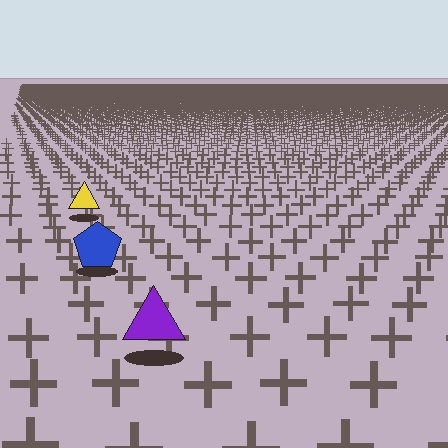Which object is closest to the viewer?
The purple triangle is closest. The texture marks near it are larger and more spread out.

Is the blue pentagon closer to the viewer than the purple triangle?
No. The purple triangle is closer — you can tell from the texture gradient: the ground texture is coarser near it.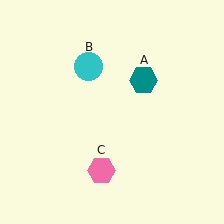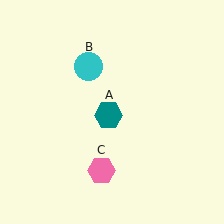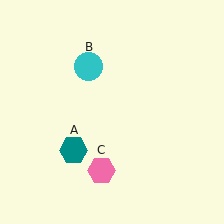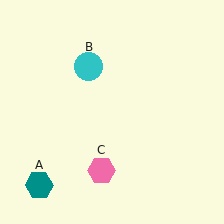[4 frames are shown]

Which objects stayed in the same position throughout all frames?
Cyan circle (object B) and pink hexagon (object C) remained stationary.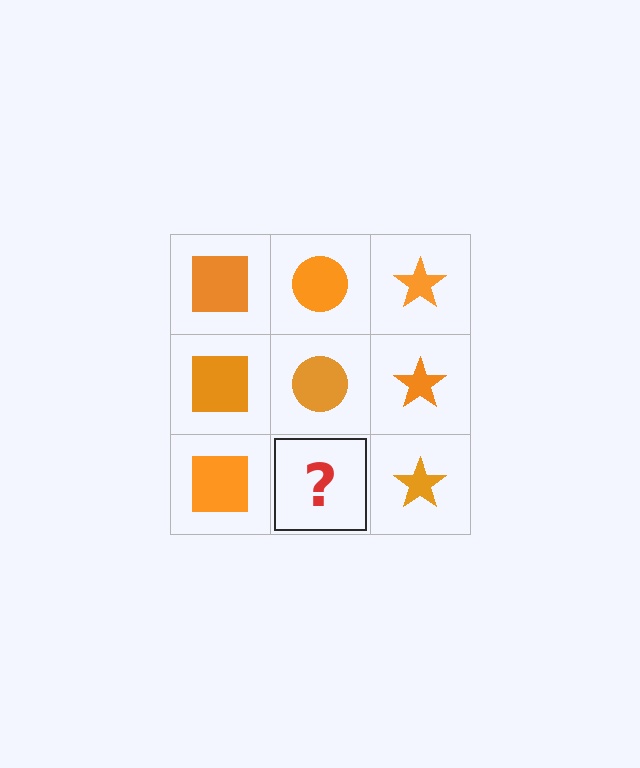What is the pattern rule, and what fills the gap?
The rule is that each column has a consistent shape. The gap should be filled with an orange circle.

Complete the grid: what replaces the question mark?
The question mark should be replaced with an orange circle.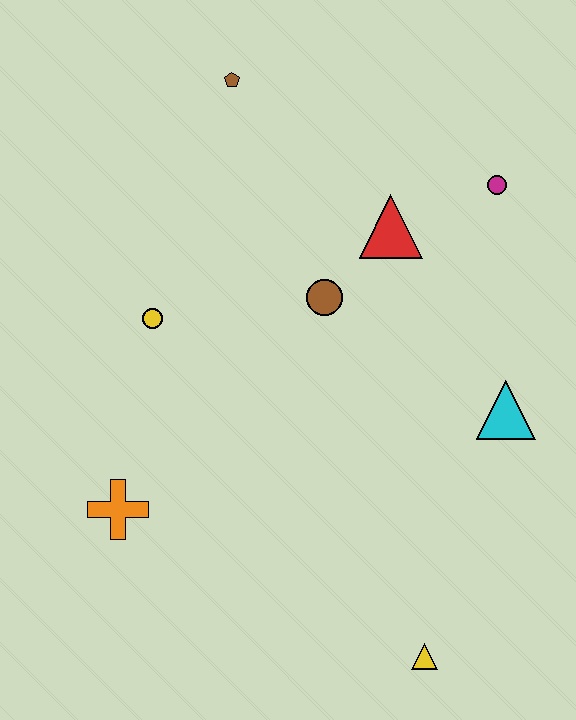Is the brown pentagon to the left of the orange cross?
No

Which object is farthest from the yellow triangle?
The brown pentagon is farthest from the yellow triangle.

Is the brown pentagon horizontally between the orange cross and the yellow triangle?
Yes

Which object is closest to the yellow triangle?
The cyan triangle is closest to the yellow triangle.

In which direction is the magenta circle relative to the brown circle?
The magenta circle is to the right of the brown circle.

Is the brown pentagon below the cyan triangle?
No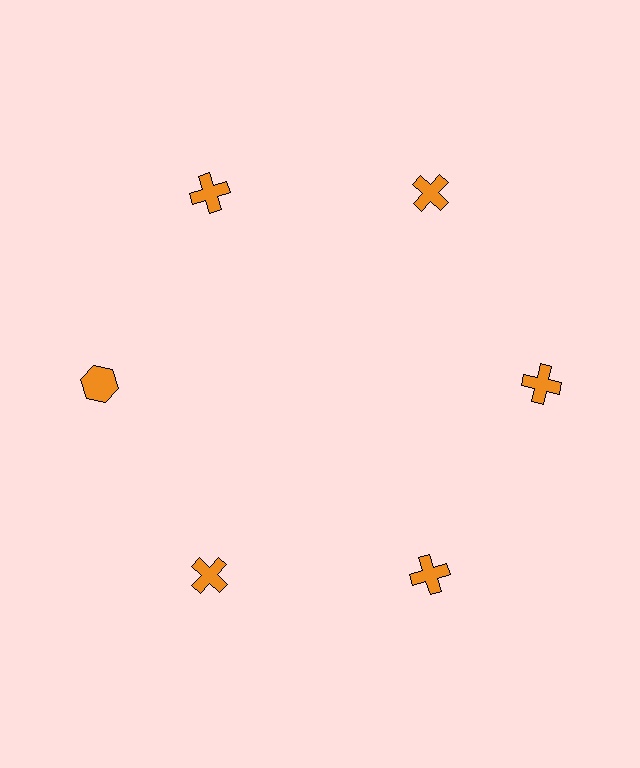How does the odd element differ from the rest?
It has a different shape: hexagon instead of cross.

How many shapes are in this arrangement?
There are 6 shapes arranged in a ring pattern.